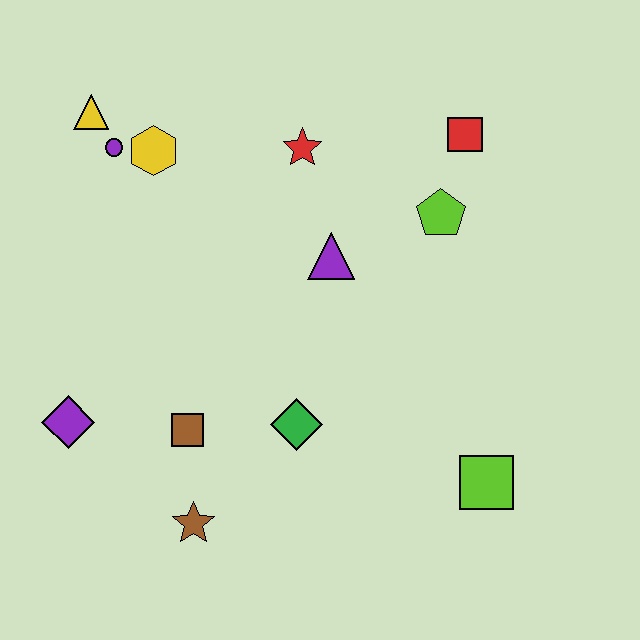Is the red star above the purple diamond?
Yes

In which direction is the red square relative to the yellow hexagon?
The red square is to the right of the yellow hexagon.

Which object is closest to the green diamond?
The brown square is closest to the green diamond.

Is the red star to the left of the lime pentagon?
Yes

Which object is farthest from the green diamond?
The yellow triangle is farthest from the green diamond.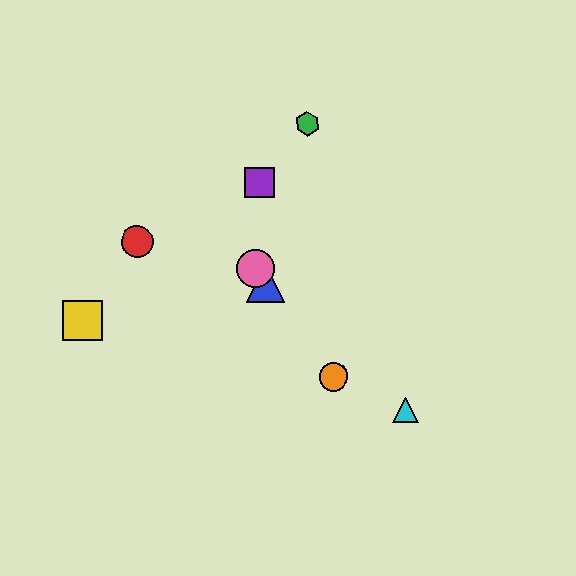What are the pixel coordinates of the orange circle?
The orange circle is at (333, 376).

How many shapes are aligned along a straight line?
3 shapes (the blue triangle, the orange circle, the pink circle) are aligned along a straight line.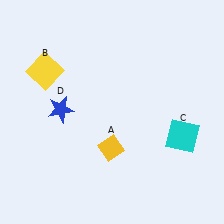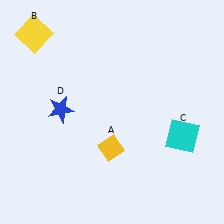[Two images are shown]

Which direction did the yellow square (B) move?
The yellow square (B) moved up.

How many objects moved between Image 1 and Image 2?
1 object moved between the two images.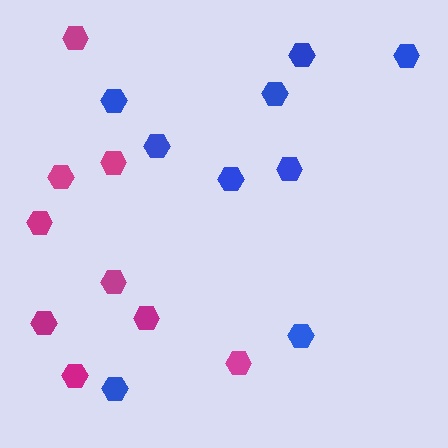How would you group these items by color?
There are 2 groups: one group of blue hexagons (9) and one group of magenta hexagons (9).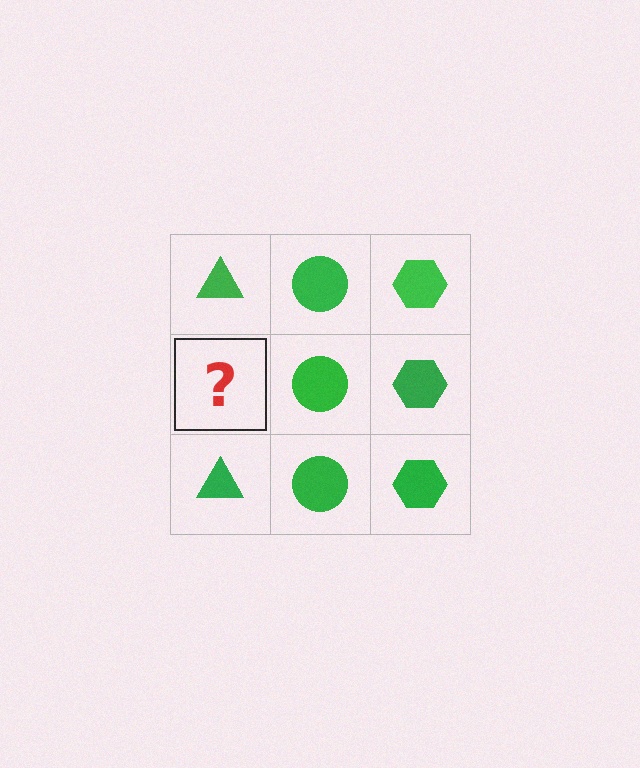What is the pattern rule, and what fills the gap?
The rule is that each column has a consistent shape. The gap should be filled with a green triangle.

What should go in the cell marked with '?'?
The missing cell should contain a green triangle.